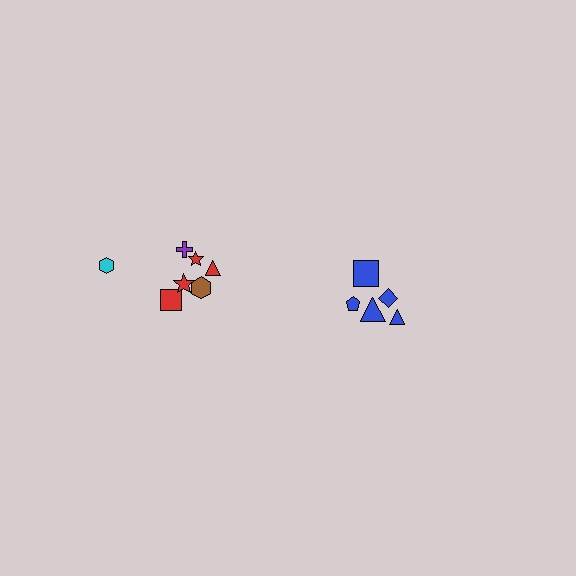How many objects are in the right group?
There are 5 objects.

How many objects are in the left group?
There are 7 objects.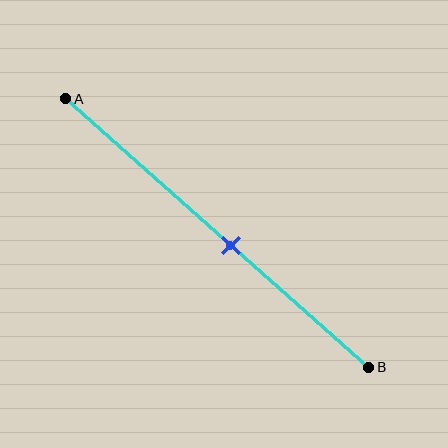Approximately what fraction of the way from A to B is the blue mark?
The blue mark is approximately 55% of the way from A to B.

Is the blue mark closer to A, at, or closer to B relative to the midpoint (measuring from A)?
The blue mark is closer to point B than the midpoint of segment AB.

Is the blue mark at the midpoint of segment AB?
No, the mark is at about 55% from A, not at the 50% midpoint.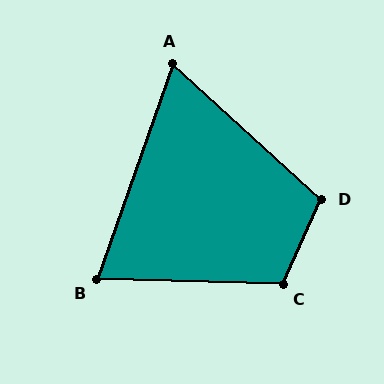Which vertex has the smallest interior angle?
A, at approximately 67 degrees.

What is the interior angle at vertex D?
Approximately 108 degrees (obtuse).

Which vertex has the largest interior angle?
C, at approximately 113 degrees.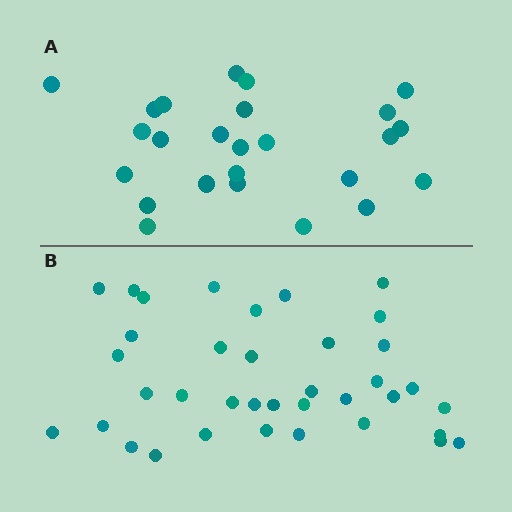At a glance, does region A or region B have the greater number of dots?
Region B (the bottom region) has more dots.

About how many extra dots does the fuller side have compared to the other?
Region B has roughly 12 or so more dots than region A.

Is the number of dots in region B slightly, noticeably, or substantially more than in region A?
Region B has substantially more. The ratio is roughly 1.5 to 1.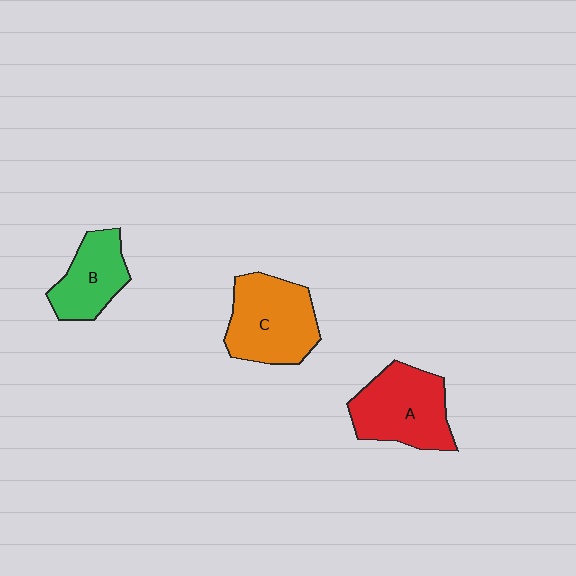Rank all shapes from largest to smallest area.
From largest to smallest: C (orange), A (red), B (green).